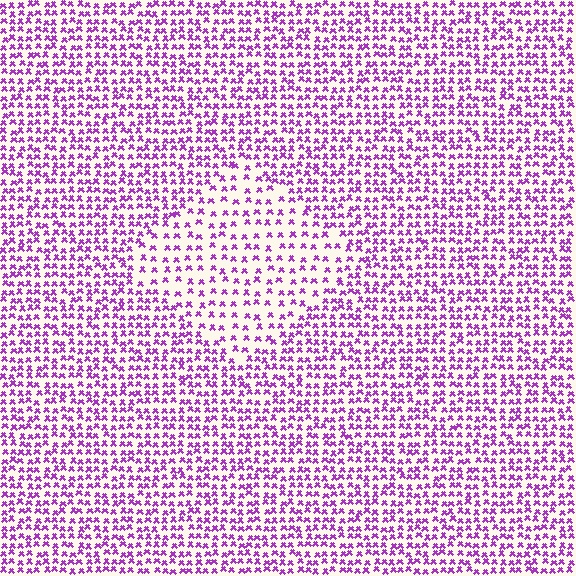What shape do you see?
I see a diamond.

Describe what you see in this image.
The image contains small purple elements arranged at two different densities. A diamond-shaped region is visible where the elements are less densely packed than the surrounding area.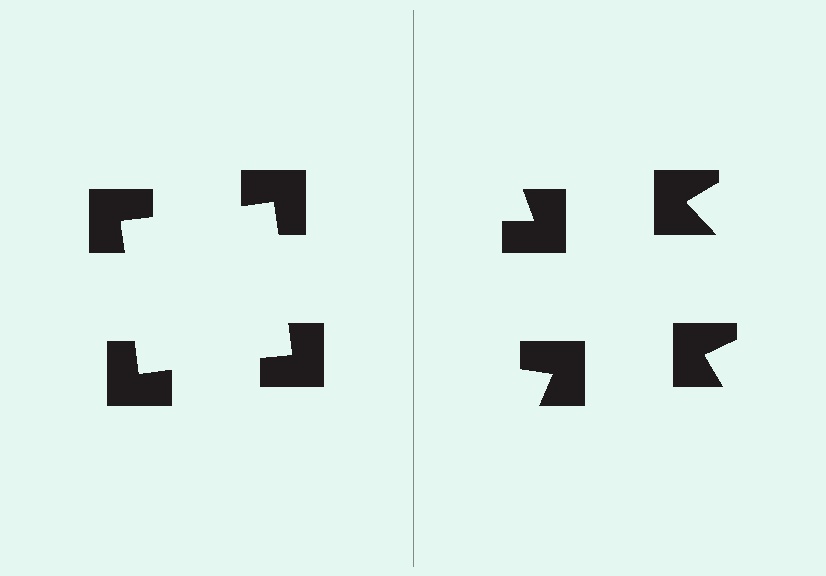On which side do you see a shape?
An illusory square appears on the left side. On the right side the wedge cuts are rotated, so no coherent shape forms.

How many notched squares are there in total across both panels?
8 — 4 on each side.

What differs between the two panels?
The notched squares are positioned identically on both sides; only the wedge orientations differ. On the left they align to a square; on the right they are misaligned.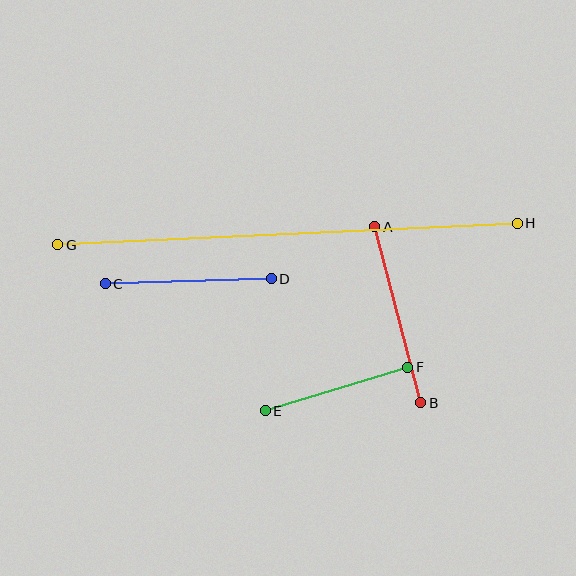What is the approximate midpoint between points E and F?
The midpoint is at approximately (336, 389) pixels.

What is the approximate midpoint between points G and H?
The midpoint is at approximately (288, 234) pixels.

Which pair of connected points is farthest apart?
Points G and H are farthest apart.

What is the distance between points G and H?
The distance is approximately 460 pixels.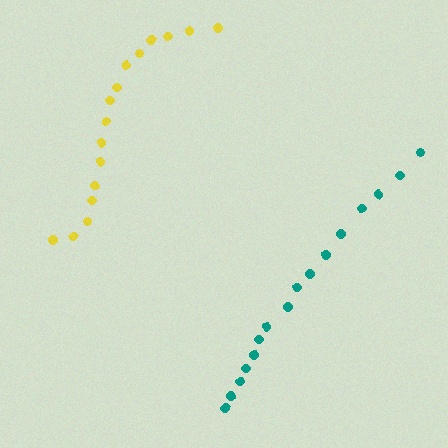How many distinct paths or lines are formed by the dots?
There are 2 distinct paths.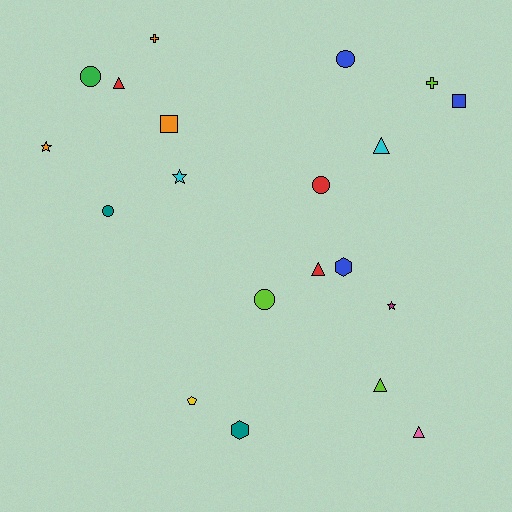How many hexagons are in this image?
There are 2 hexagons.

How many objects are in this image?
There are 20 objects.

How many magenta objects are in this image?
There is 1 magenta object.